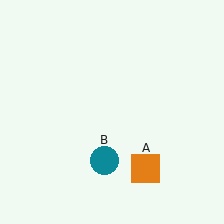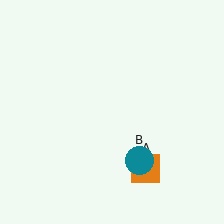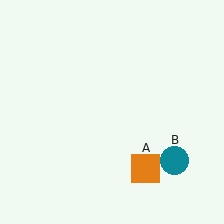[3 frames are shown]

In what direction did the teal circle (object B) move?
The teal circle (object B) moved right.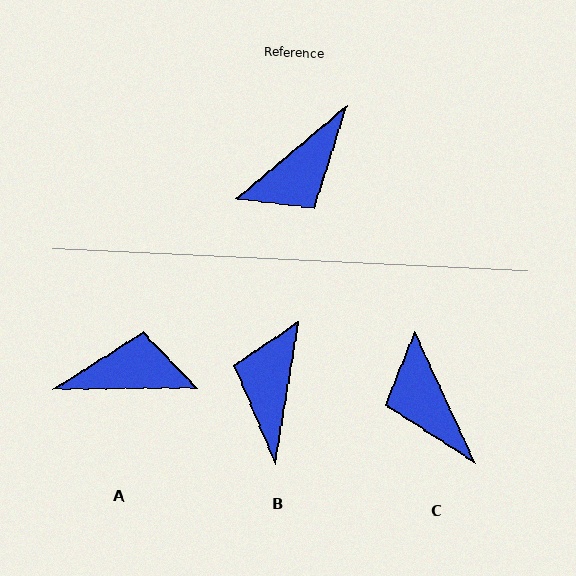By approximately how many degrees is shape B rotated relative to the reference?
Approximately 139 degrees clockwise.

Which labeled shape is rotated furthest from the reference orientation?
A, about 140 degrees away.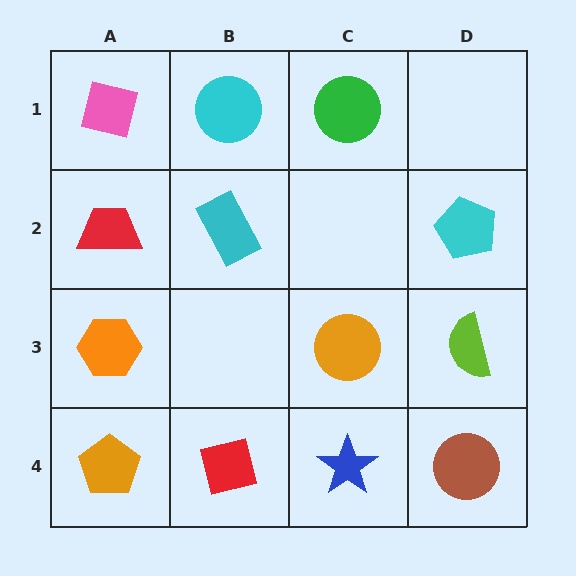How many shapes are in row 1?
3 shapes.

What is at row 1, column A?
A pink square.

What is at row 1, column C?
A green circle.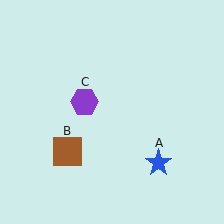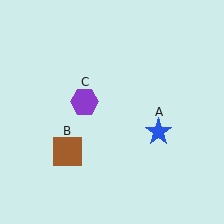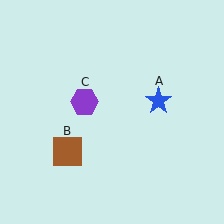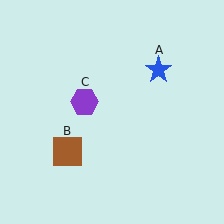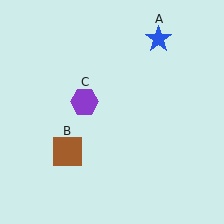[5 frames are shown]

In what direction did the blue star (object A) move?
The blue star (object A) moved up.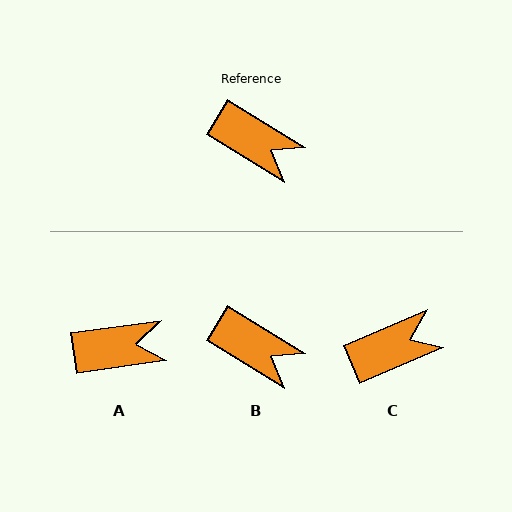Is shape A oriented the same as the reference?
No, it is off by about 39 degrees.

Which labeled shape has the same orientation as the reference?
B.